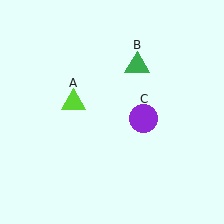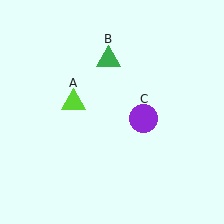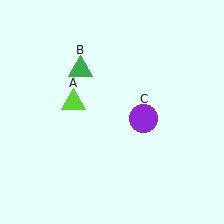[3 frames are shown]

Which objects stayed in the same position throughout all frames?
Lime triangle (object A) and purple circle (object C) remained stationary.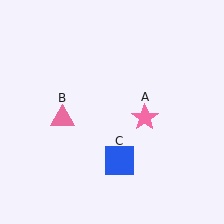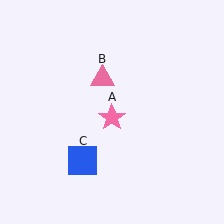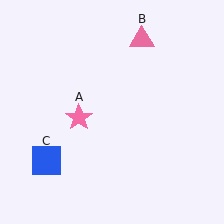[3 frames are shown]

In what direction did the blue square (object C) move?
The blue square (object C) moved left.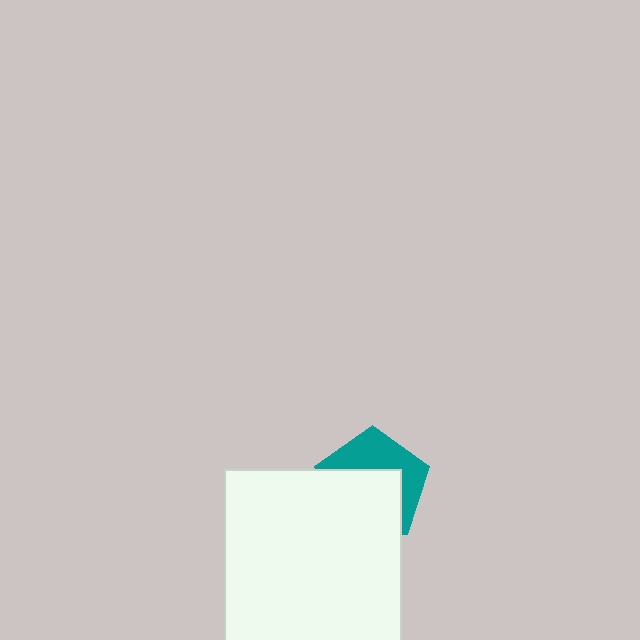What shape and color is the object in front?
The object in front is a white rectangle.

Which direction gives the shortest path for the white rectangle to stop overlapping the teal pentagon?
Moving down gives the shortest separation.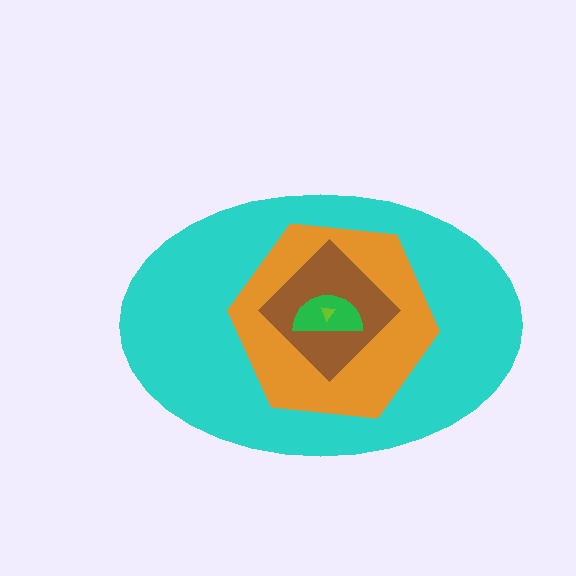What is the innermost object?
The lime triangle.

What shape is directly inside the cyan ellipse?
The orange hexagon.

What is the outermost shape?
The cyan ellipse.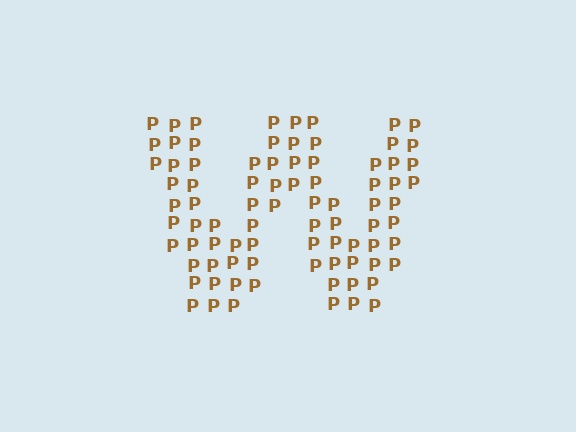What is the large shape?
The large shape is the letter W.